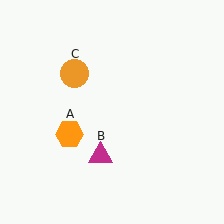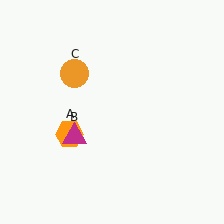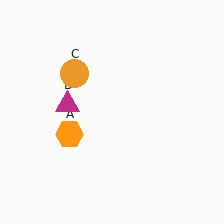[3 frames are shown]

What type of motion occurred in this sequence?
The magenta triangle (object B) rotated clockwise around the center of the scene.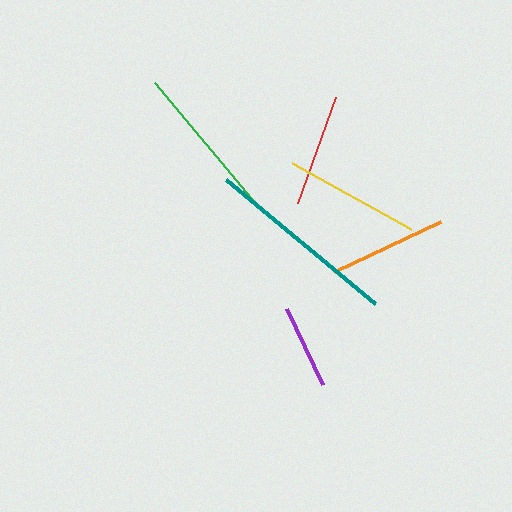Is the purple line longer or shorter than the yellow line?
The yellow line is longer than the purple line.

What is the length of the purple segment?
The purple segment is approximately 84 pixels long.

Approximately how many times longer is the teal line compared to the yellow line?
The teal line is approximately 1.4 times the length of the yellow line.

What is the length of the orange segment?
The orange segment is approximately 118 pixels long.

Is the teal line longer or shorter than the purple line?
The teal line is longer than the purple line.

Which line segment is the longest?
The teal line is the longest at approximately 193 pixels.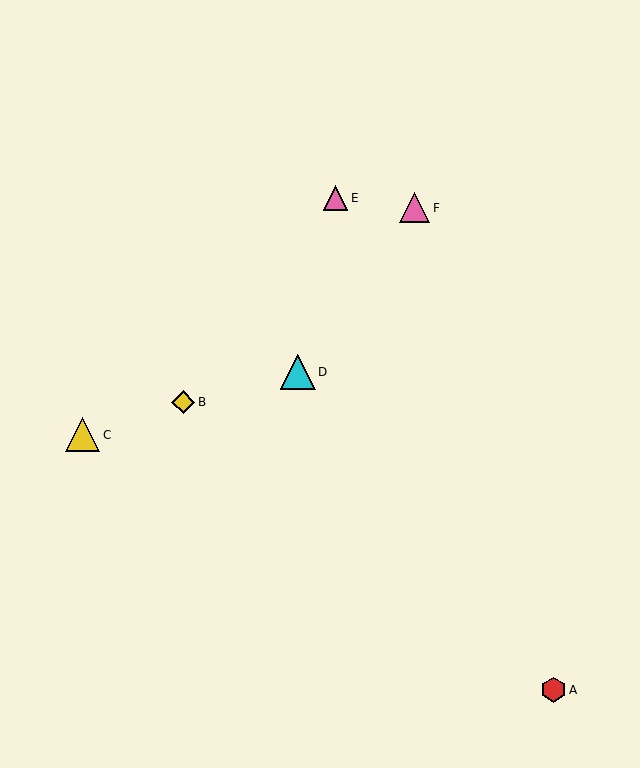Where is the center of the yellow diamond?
The center of the yellow diamond is at (183, 402).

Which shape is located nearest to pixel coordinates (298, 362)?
The cyan triangle (labeled D) at (298, 372) is nearest to that location.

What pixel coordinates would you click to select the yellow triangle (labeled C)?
Click at (83, 435) to select the yellow triangle C.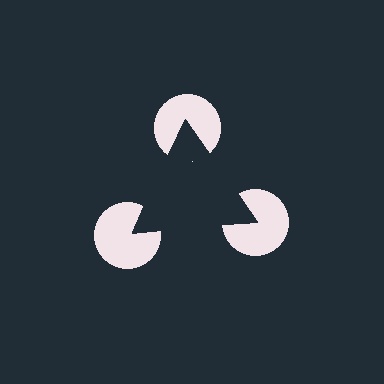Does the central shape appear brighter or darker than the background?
It typically appears slightly darker than the background, even though no actual brightness change is drawn.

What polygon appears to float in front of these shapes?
An illusory triangle — its edges are inferred from the aligned wedge cuts in the pac-man discs, not physically drawn.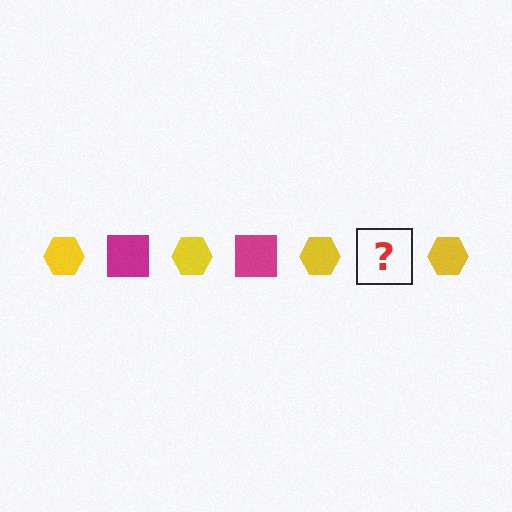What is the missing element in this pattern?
The missing element is a magenta square.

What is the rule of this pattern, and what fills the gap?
The rule is that the pattern alternates between yellow hexagon and magenta square. The gap should be filled with a magenta square.